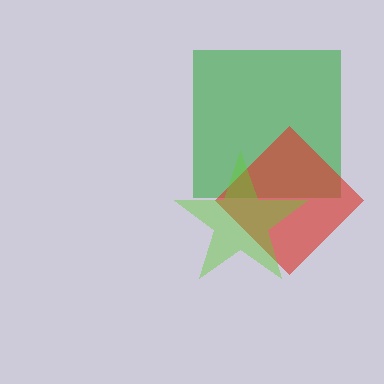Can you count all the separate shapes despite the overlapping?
Yes, there are 3 separate shapes.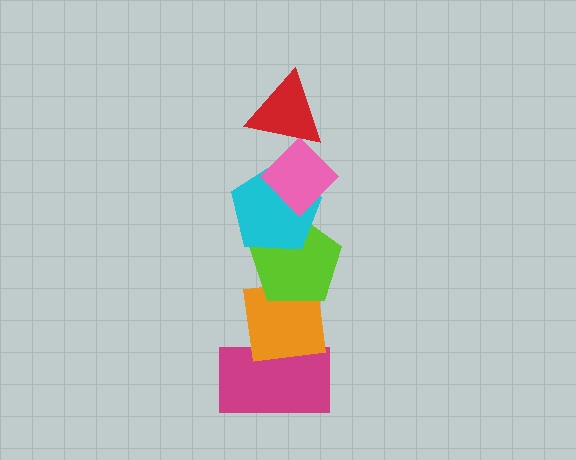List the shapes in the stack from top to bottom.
From top to bottom: the red triangle, the pink diamond, the cyan pentagon, the lime pentagon, the orange square, the magenta rectangle.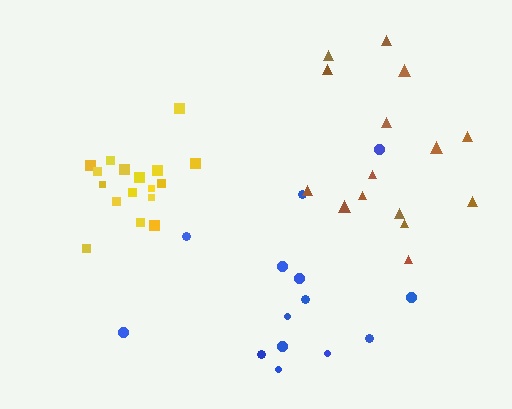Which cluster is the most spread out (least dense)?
Blue.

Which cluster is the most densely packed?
Yellow.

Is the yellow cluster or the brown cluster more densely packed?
Yellow.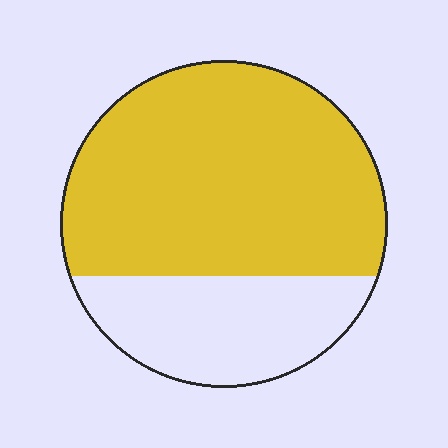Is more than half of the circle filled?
Yes.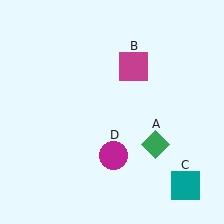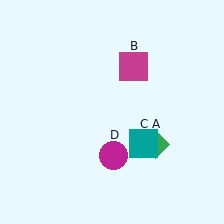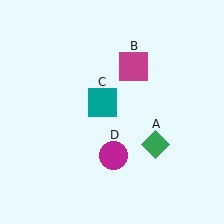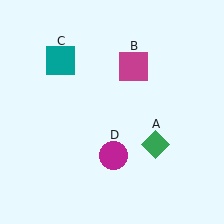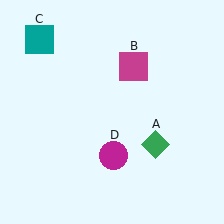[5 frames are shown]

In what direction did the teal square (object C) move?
The teal square (object C) moved up and to the left.